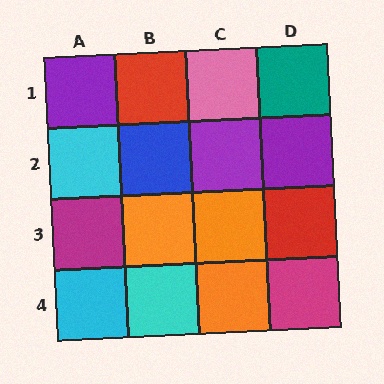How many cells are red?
2 cells are red.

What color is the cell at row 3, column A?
Magenta.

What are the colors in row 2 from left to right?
Cyan, blue, purple, purple.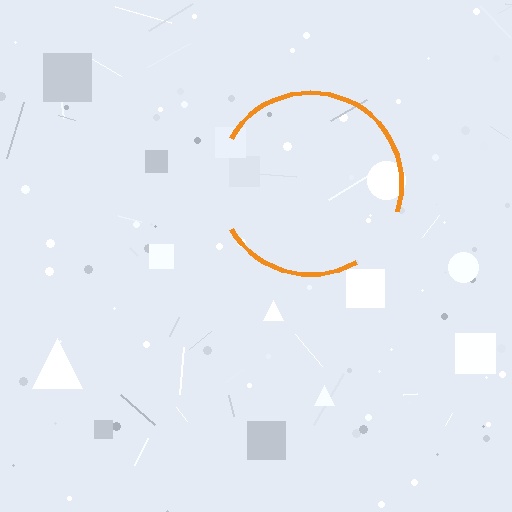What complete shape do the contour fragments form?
The contour fragments form a circle.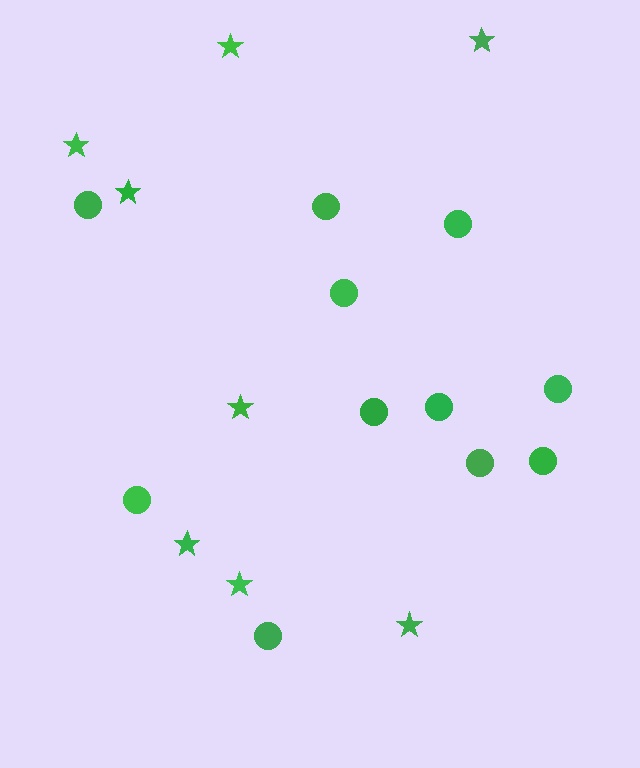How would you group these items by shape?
There are 2 groups: one group of stars (8) and one group of circles (11).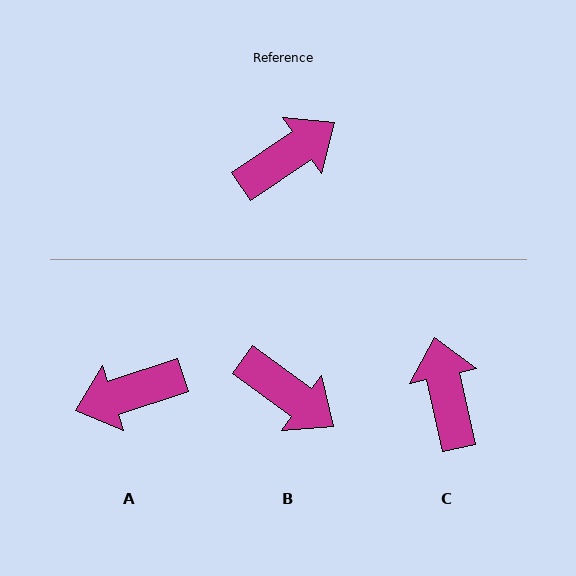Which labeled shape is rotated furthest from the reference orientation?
A, about 164 degrees away.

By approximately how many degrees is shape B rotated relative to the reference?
Approximately 70 degrees clockwise.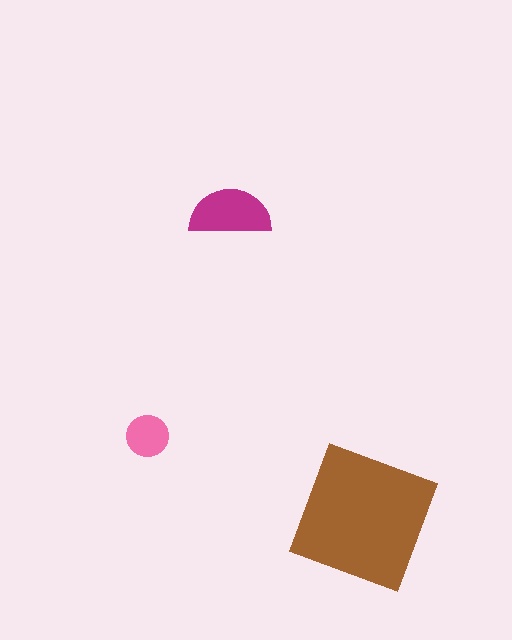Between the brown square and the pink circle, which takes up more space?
The brown square.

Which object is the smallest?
The pink circle.